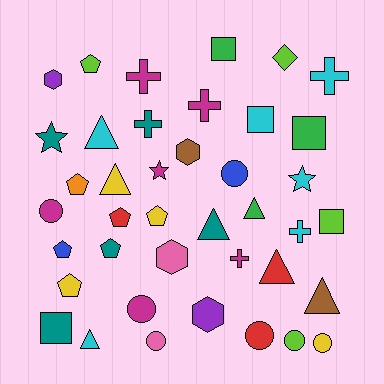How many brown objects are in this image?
There are 2 brown objects.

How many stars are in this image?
There are 3 stars.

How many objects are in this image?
There are 40 objects.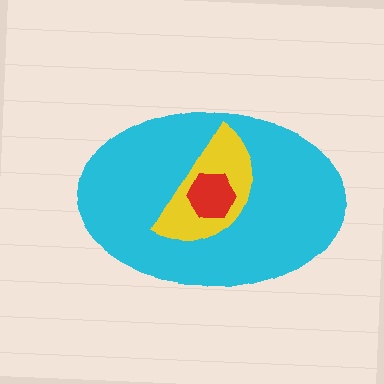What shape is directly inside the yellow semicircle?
The red hexagon.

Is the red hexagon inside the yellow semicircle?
Yes.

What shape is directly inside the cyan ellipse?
The yellow semicircle.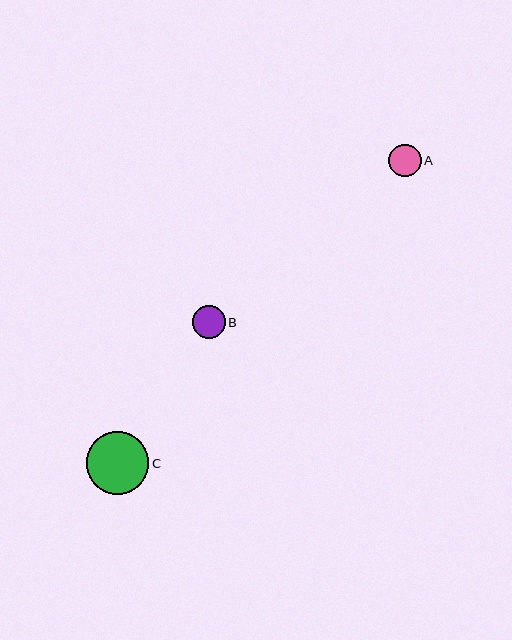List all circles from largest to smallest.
From largest to smallest: C, A, B.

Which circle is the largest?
Circle C is the largest with a size of approximately 62 pixels.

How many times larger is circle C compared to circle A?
Circle C is approximately 1.9 times the size of circle A.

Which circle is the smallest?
Circle B is the smallest with a size of approximately 33 pixels.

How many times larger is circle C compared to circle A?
Circle C is approximately 1.9 times the size of circle A.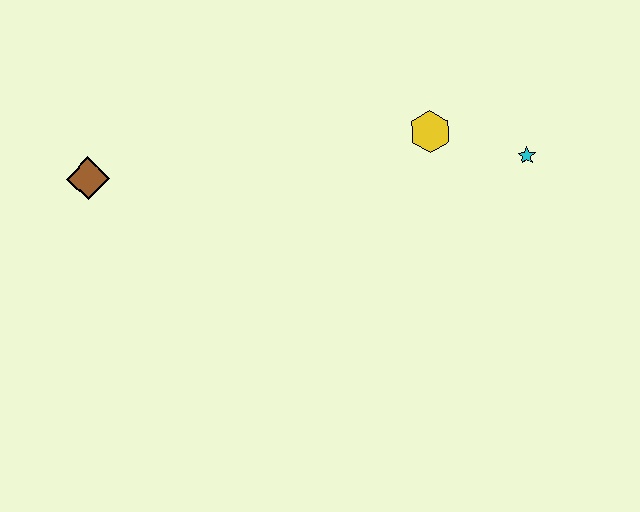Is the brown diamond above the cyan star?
No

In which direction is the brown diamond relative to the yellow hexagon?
The brown diamond is to the left of the yellow hexagon.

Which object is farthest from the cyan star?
The brown diamond is farthest from the cyan star.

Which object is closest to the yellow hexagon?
The cyan star is closest to the yellow hexagon.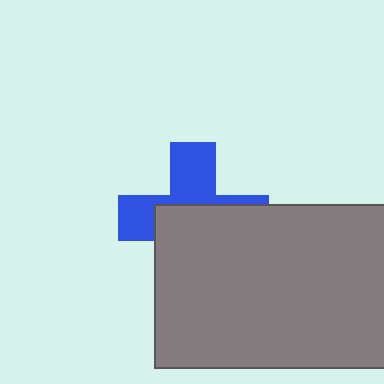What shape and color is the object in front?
The object in front is a gray rectangle.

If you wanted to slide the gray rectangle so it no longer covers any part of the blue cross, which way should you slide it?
Slide it down — that is the most direct way to separate the two shapes.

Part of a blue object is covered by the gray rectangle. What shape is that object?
It is a cross.